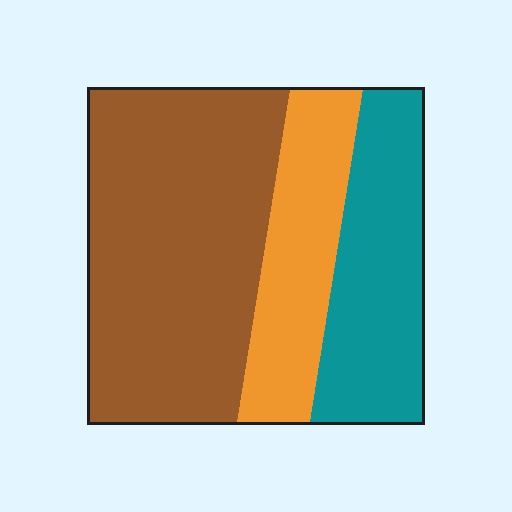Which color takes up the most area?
Brown, at roughly 50%.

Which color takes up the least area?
Orange, at roughly 20%.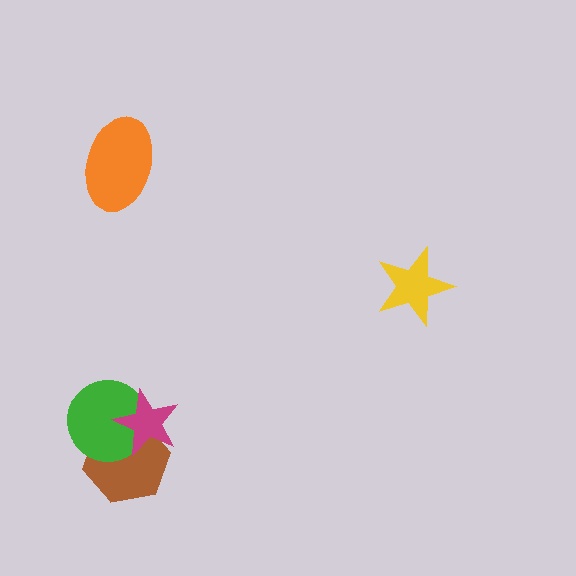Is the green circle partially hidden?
Yes, it is partially covered by another shape.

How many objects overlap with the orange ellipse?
0 objects overlap with the orange ellipse.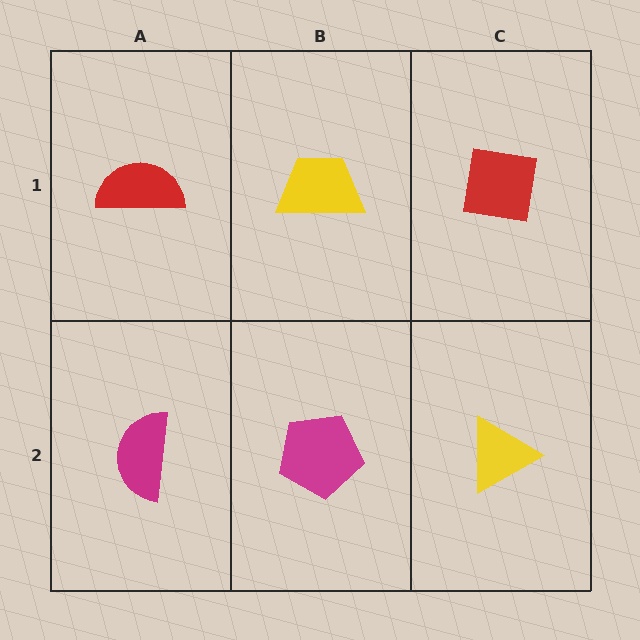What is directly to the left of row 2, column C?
A magenta pentagon.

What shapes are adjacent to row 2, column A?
A red semicircle (row 1, column A), a magenta pentagon (row 2, column B).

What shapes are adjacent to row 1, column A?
A magenta semicircle (row 2, column A), a yellow trapezoid (row 1, column B).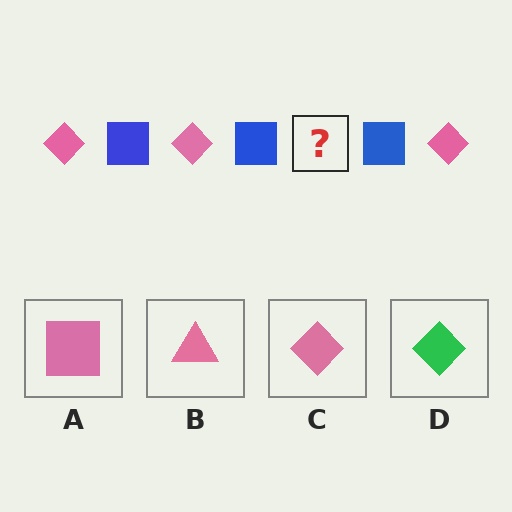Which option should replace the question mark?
Option C.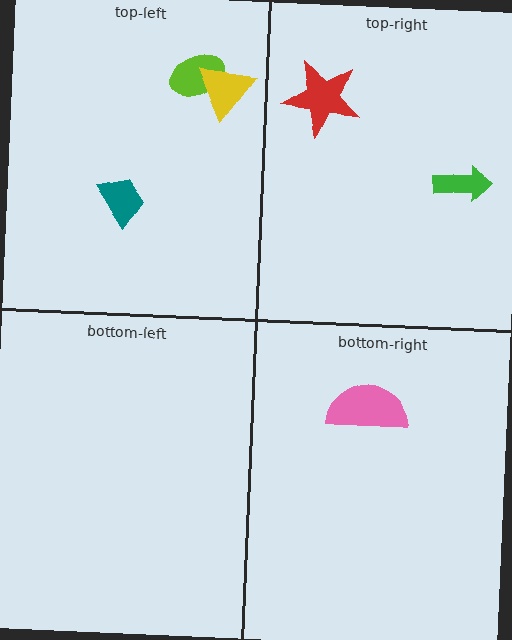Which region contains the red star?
The top-right region.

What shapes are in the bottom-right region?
The pink semicircle.